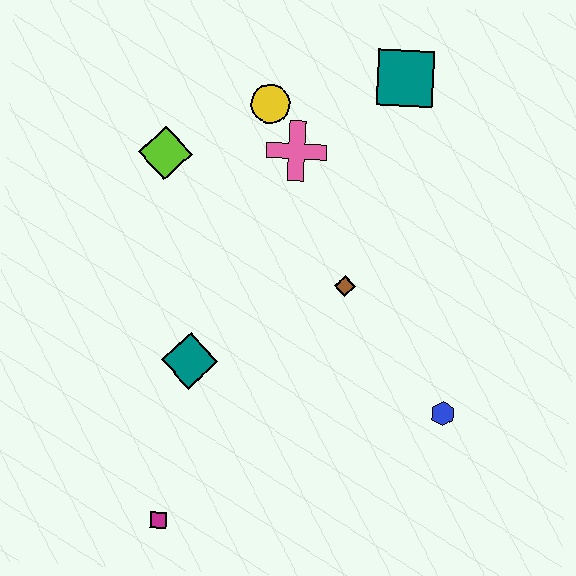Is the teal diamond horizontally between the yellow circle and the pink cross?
No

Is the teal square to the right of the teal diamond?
Yes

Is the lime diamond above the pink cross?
No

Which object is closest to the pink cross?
The yellow circle is closest to the pink cross.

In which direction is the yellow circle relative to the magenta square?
The yellow circle is above the magenta square.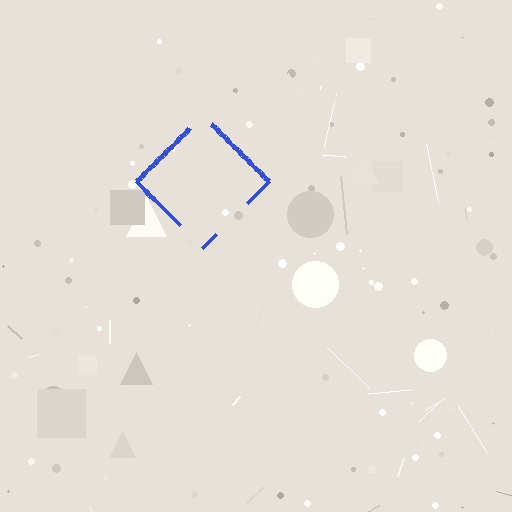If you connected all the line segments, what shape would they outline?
They would outline a diamond.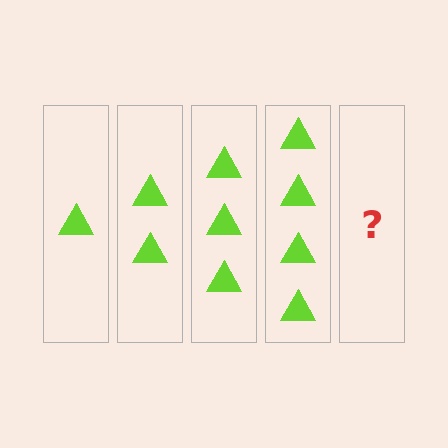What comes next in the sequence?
The next element should be 5 triangles.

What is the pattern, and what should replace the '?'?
The pattern is that each step adds one more triangle. The '?' should be 5 triangles.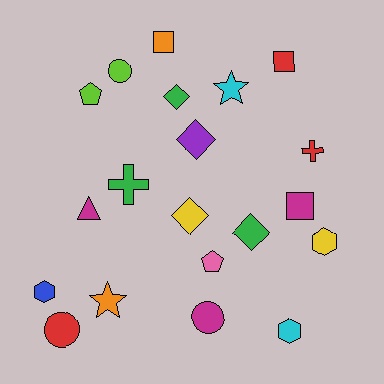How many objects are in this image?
There are 20 objects.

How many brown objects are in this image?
There are no brown objects.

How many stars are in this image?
There are 2 stars.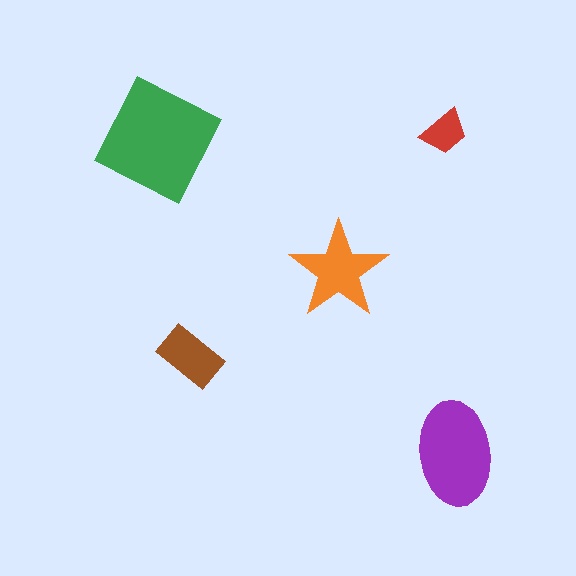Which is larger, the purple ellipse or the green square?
The green square.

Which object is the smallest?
The red trapezoid.